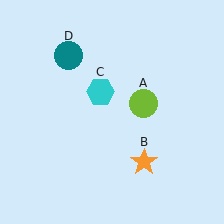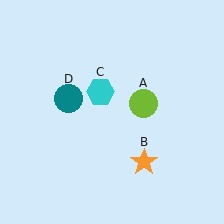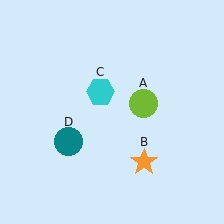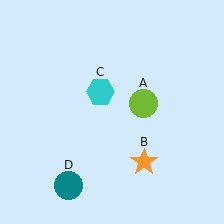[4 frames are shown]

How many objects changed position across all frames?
1 object changed position: teal circle (object D).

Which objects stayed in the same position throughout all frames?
Lime circle (object A) and orange star (object B) and cyan hexagon (object C) remained stationary.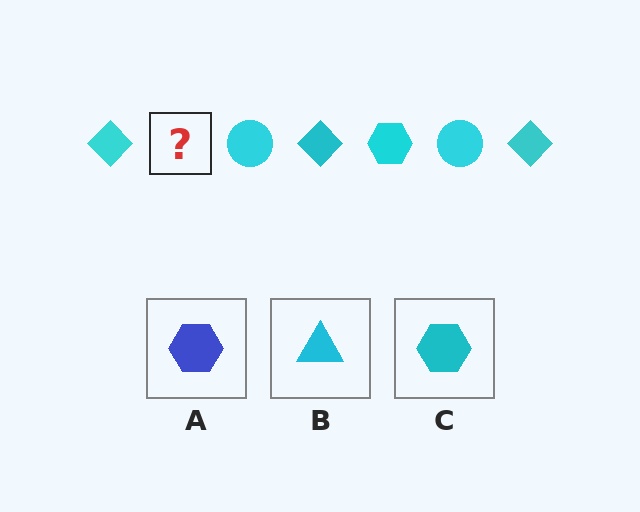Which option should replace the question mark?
Option C.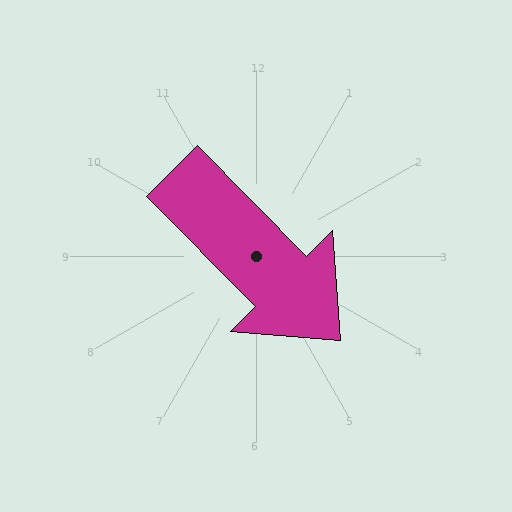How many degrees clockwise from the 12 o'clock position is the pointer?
Approximately 135 degrees.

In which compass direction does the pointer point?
Southeast.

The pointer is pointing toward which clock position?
Roughly 5 o'clock.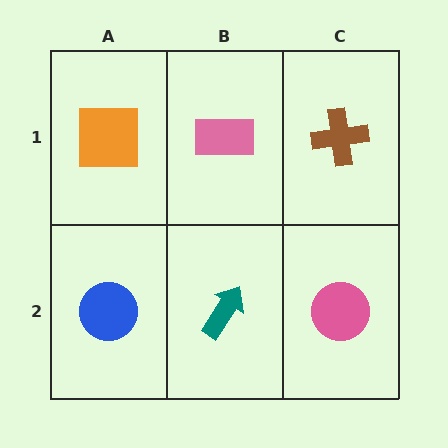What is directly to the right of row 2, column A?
A teal arrow.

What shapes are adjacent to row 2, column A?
An orange square (row 1, column A), a teal arrow (row 2, column B).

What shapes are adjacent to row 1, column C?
A pink circle (row 2, column C), a pink rectangle (row 1, column B).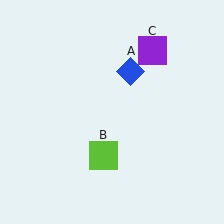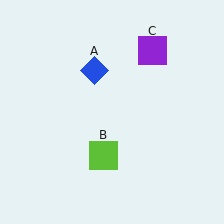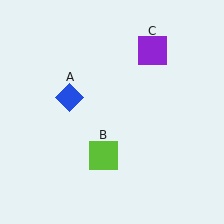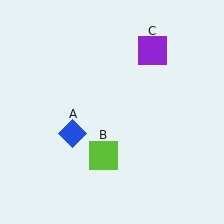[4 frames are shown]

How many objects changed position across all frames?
1 object changed position: blue diamond (object A).